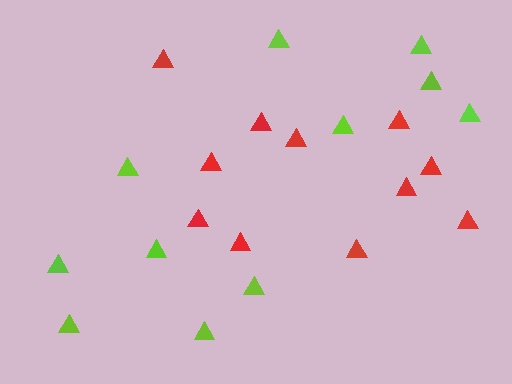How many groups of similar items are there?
There are 2 groups: one group of red triangles (11) and one group of lime triangles (11).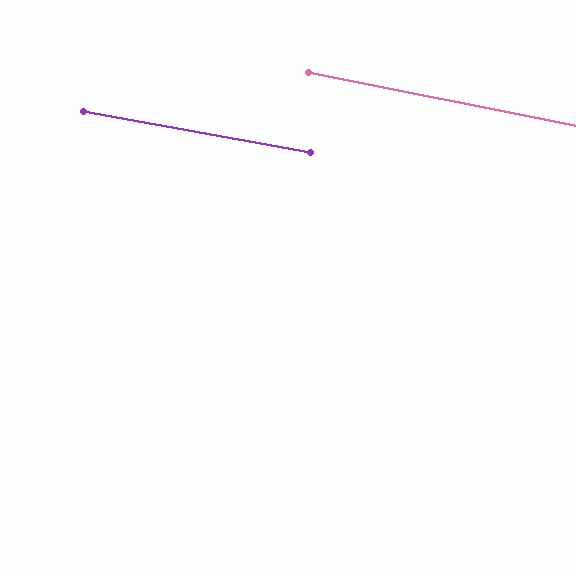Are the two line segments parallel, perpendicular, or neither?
Parallel — their directions differ by only 1.3°.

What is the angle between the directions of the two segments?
Approximately 1 degree.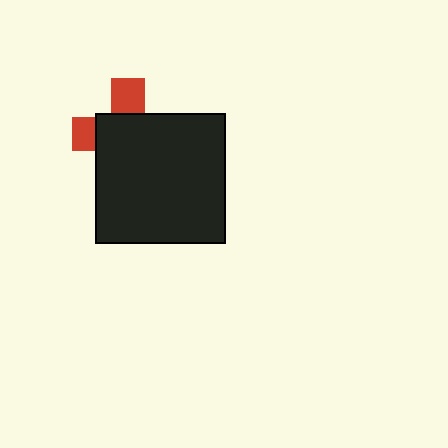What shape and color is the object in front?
The object in front is a black square.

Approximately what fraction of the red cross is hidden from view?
Roughly 68% of the red cross is hidden behind the black square.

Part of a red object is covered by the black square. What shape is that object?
It is a cross.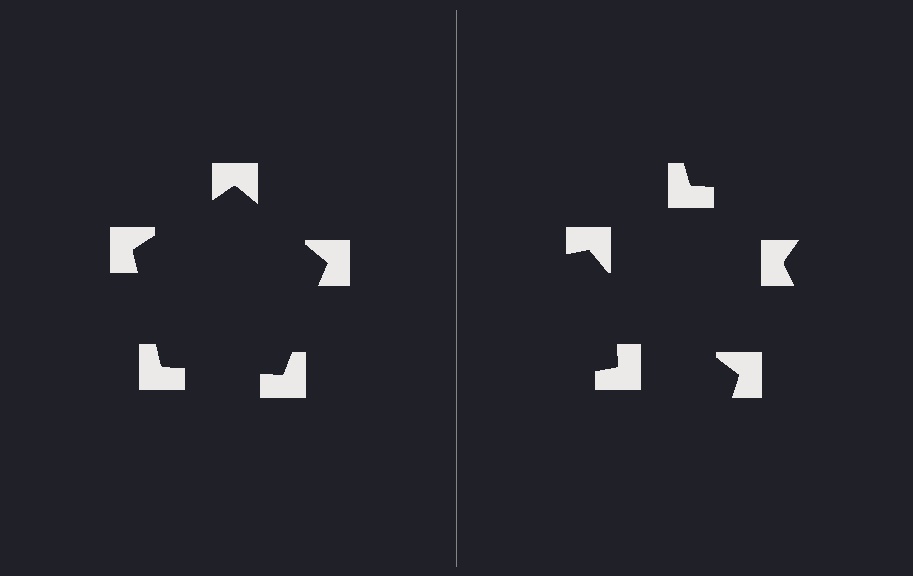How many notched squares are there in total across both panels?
10 — 5 on each side.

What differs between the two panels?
The notched squares are positioned identically on both sides; only the wedge orientations differ. On the left they align to a pentagon; on the right they are misaligned.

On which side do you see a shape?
An illusory pentagon appears on the left side. On the right side the wedge cuts are rotated, so no coherent shape forms.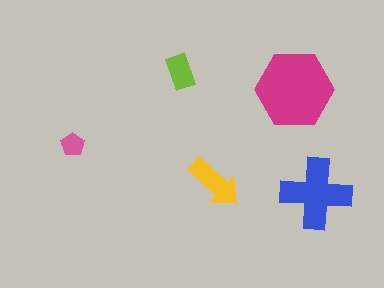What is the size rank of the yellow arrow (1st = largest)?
3rd.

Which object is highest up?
The lime rectangle is topmost.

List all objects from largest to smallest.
The magenta hexagon, the blue cross, the yellow arrow, the lime rectangle, the pink pentagon.